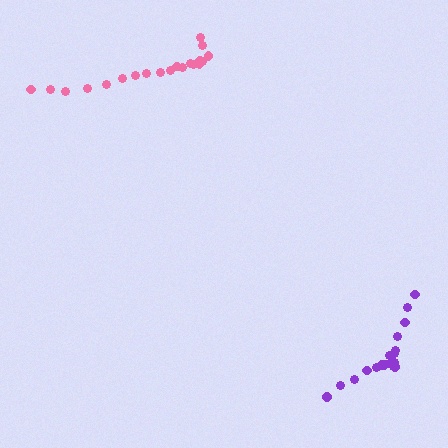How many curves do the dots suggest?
There are 2 distinct paths.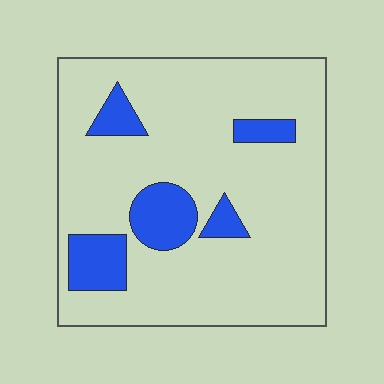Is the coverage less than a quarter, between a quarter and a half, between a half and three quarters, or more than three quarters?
Less than a quarter.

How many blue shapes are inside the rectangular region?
5.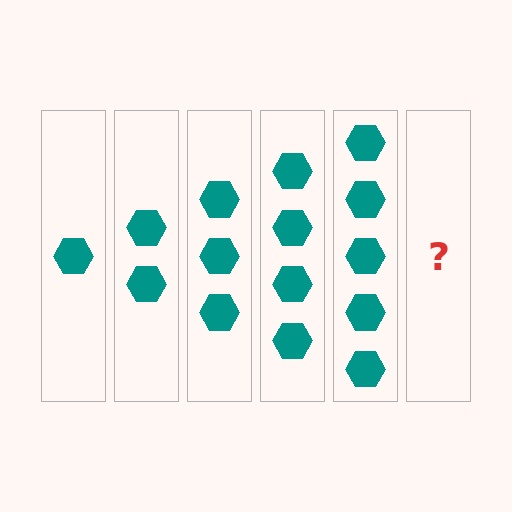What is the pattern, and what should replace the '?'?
The pattern is that each step adds one more hexagon. The '?' should be 6 hexagons.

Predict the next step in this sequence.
The next step is 6 hexagons.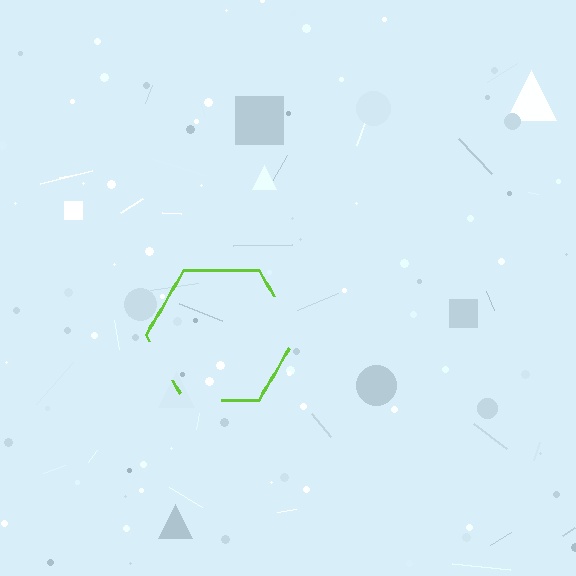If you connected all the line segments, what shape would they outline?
They would outline a hexagon.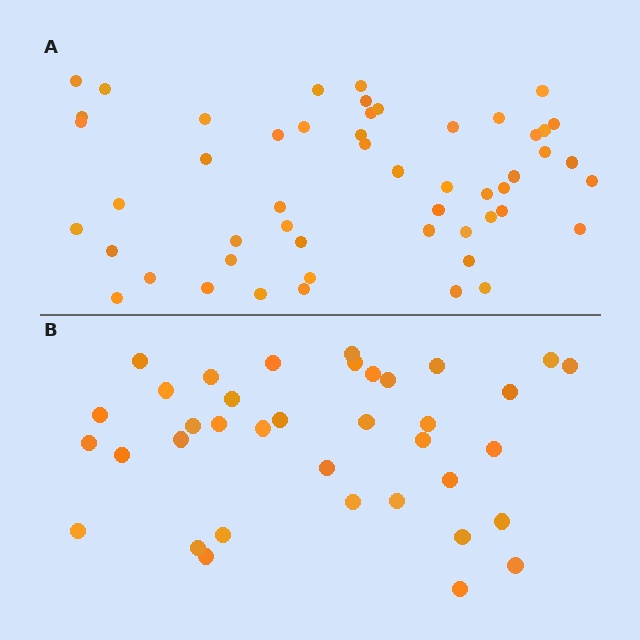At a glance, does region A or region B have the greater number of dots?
Region A (the top region) has more dots.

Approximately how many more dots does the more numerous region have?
Region A has approximately 15 more dots than region B.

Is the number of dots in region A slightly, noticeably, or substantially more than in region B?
Region A has noticeably more, but not dramatically so. The ratio is roughly 1.4 to 1.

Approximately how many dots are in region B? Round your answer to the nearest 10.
About 40 dots. (The exact count is 37, which rounds to 40.)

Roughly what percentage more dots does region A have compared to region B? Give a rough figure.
About 40% more.